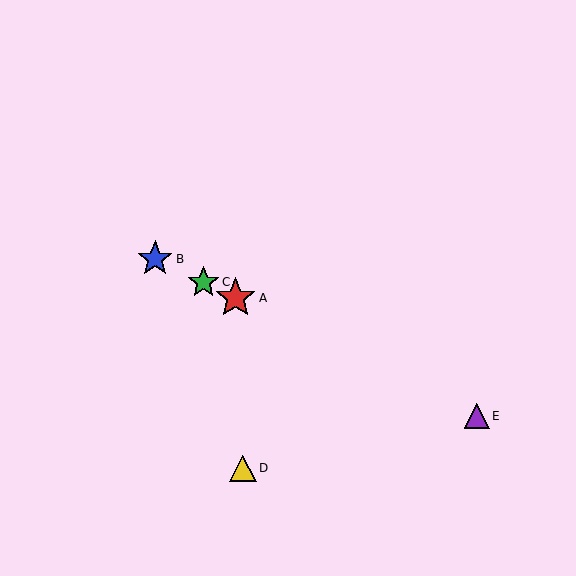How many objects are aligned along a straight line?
4 objects (A, B, C, E) are aligned along a straight line.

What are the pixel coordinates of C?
Object C is at (204, 282).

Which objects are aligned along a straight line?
Objects A, B, C, E are aligned along a straight line.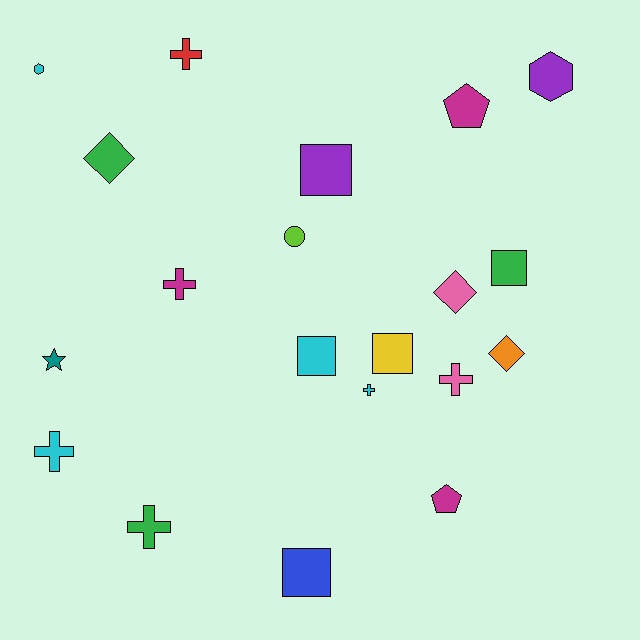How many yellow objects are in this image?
There is 1 yellow object.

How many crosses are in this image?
There are 6 crosses.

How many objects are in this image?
There are 20 objects.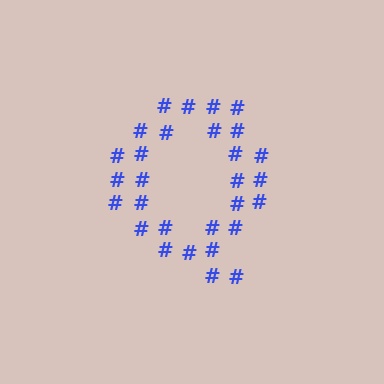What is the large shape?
The large shape is the letter Q.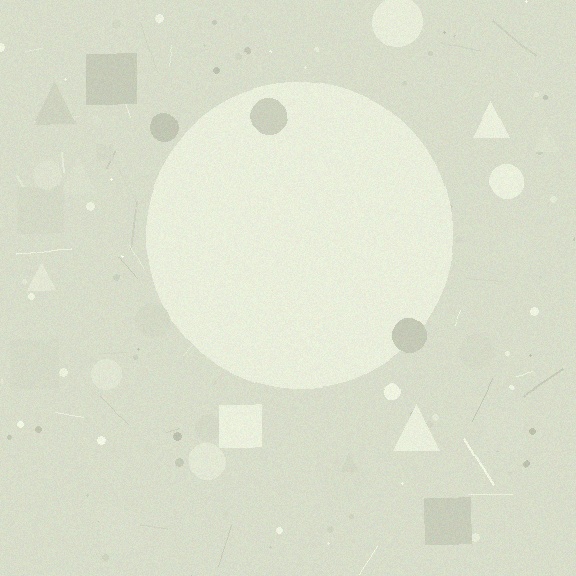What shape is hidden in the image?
A circle is hidden in the image.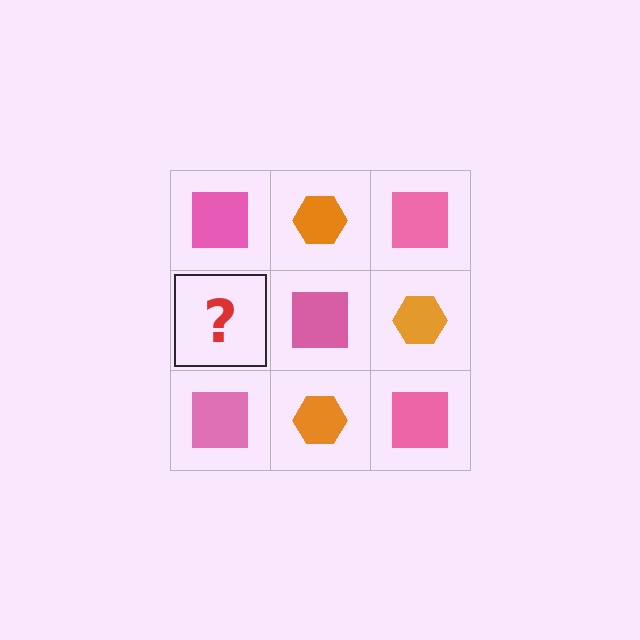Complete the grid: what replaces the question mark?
The question mark should be replaced with an orange hexagon.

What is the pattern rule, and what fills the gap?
The rule is that it alternates pink square and orange hexagon in a checkerboard pattern. The gap should be filled with an orange hexagon.